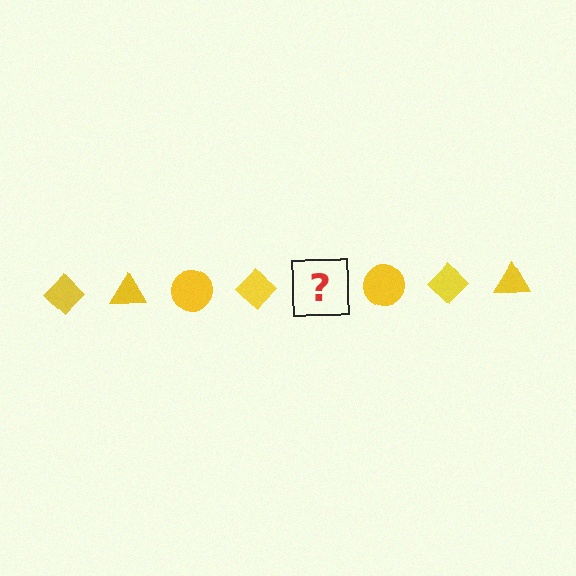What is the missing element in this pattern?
The missing element is a yellow triangle.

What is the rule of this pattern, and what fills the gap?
The rule is that the pattern cycles through diamond, triangle, circle shapes in yellow. The gap should be filled with a yellow triangle.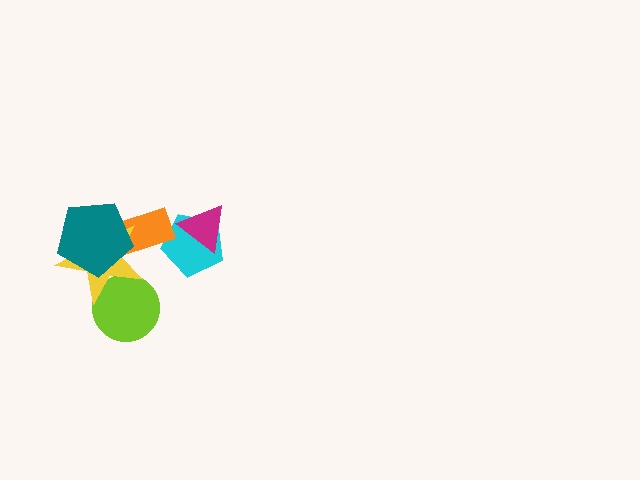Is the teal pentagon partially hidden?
No, no other shape covers it.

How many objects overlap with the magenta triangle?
1 object overlaps with the magenta triangle.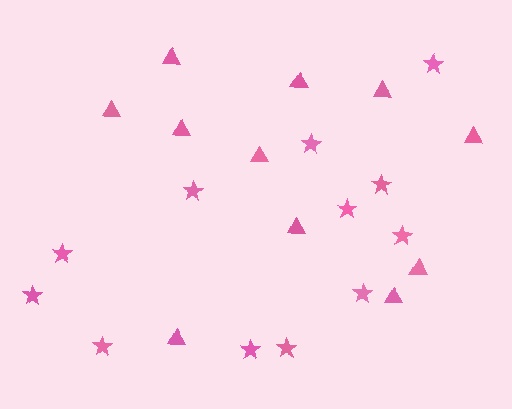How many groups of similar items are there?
There are 2 groups: one group of triangles (11) and one group of stars (12).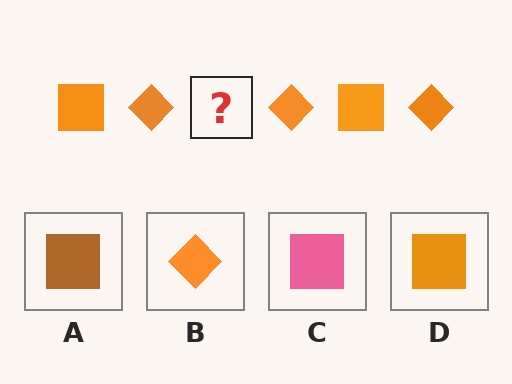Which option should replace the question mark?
Option D.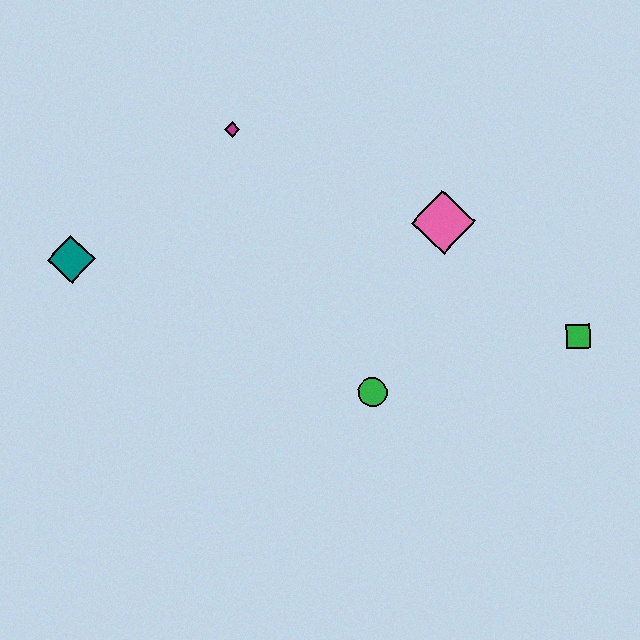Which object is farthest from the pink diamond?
The teal diamond is farthest from the pink diamond.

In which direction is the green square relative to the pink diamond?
The green square is to the right of the pink diamond.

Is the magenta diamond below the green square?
No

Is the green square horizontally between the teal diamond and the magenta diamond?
No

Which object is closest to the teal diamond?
The magenta diamond is closest to the teal diamond.